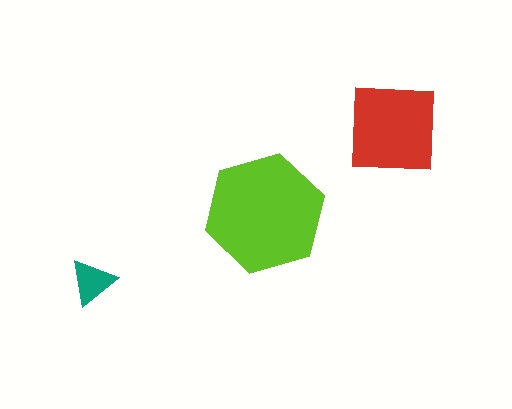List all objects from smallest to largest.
The teal triangle, the red square, the lime hexagon.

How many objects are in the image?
There are 3 objects in the image.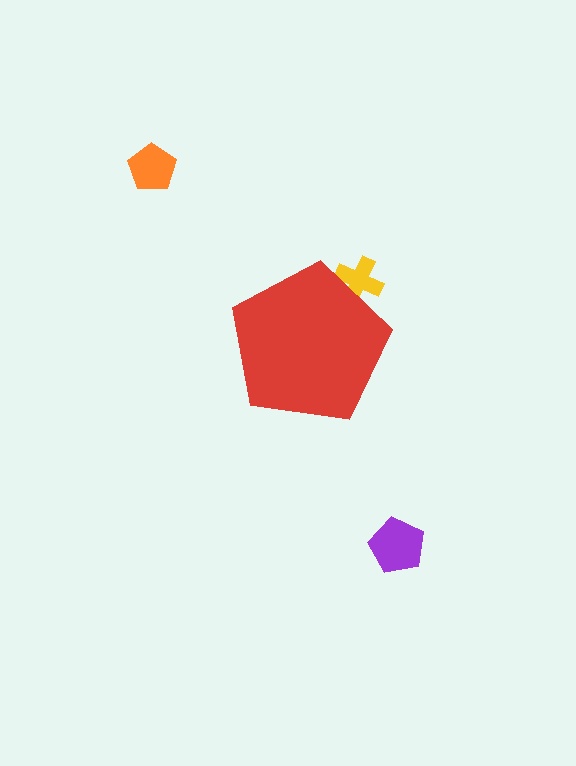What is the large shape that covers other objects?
A red pentagon.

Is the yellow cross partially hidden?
Yes, the yellow cross is partially hidden behind the red pentagon.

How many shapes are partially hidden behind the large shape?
1 shape is partially hidden.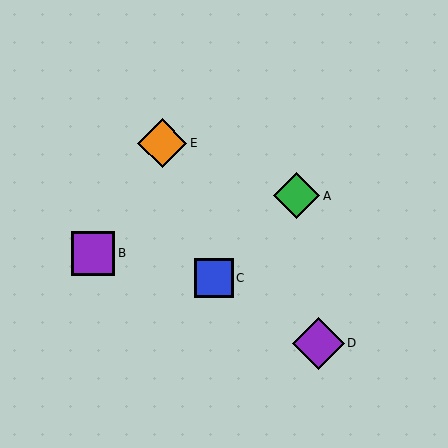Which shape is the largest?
The purple diamond (labeled D) is the largest.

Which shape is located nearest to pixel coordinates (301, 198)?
The green diamond (labeled A) at (297, 196) is nearest to that location.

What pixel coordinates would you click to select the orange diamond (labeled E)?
Click at (162, 143) to select the orange diamond E.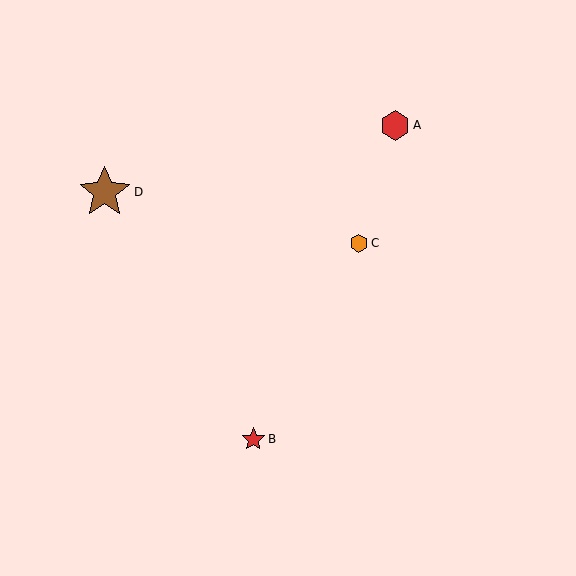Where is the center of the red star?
The center of the red star is at (253, 439).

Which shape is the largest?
The brown star (labeled D) is the largest.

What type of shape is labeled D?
Shape D is a brown star.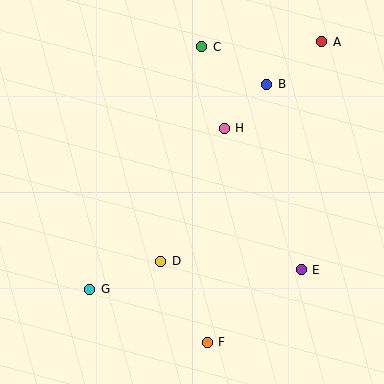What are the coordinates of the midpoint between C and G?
The midpoint between C and G is at (146, 168).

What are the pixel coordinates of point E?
Point E is at (301, 270).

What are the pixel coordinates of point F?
Point F is at (207, 342).